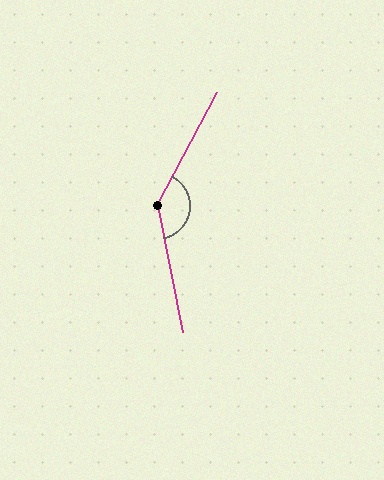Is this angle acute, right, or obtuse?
It is obtuse.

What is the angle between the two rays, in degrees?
Approximately 141 degrees.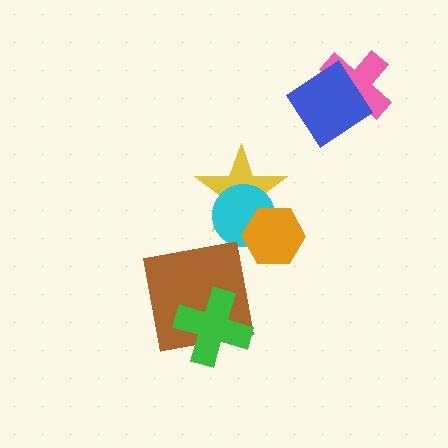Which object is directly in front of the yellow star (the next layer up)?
The cyan circle is directly in front of the yellow star.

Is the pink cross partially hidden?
Yes, it is partially covered by another shape.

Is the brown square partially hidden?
Yes, it is partially covered by another shape.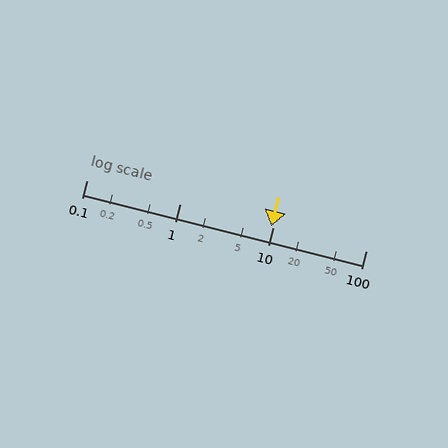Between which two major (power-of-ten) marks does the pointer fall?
The pointer is between 1 and 10.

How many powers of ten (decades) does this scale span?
The scale spans 3 decades, from 0.1 to 100.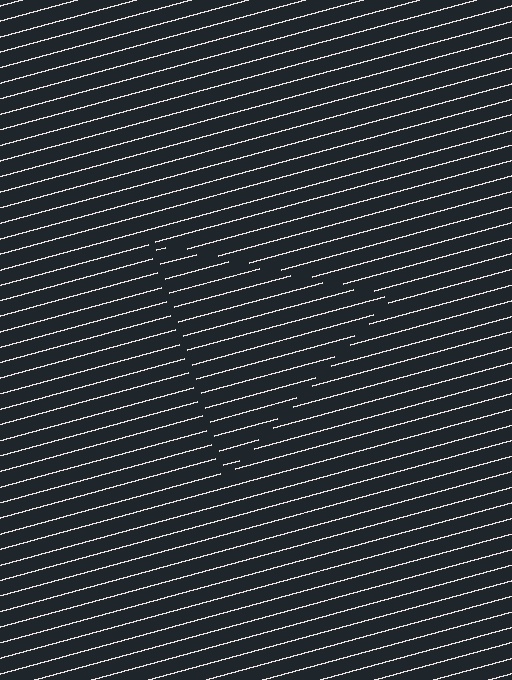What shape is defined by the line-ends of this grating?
An illusory triangle. The interior of the shape contains the same grating, shifted by half a period — the contour is defined by the phase discontinuity where line-ends from the inner and outer gratings abut.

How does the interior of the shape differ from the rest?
The interior of the shape contains the same grating, shifted by half a period — the contour is defined by the phase discontinuity where line-ends from the inner and outer gratings abut.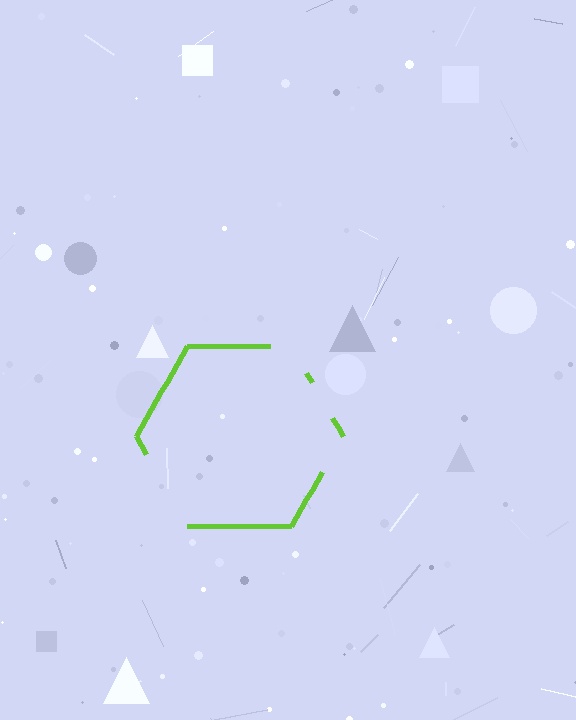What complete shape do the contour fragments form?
The contour fragments form a hexagon.